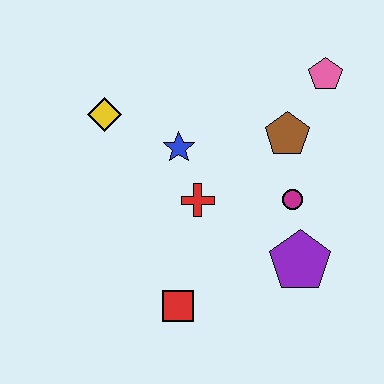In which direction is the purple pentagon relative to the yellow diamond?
The purple pentagon is to the right of the yellow diamond.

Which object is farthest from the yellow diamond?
The purple pentagon is farthest from the yellow diamond.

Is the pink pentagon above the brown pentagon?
Yes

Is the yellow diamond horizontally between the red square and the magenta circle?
No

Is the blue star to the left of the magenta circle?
Yes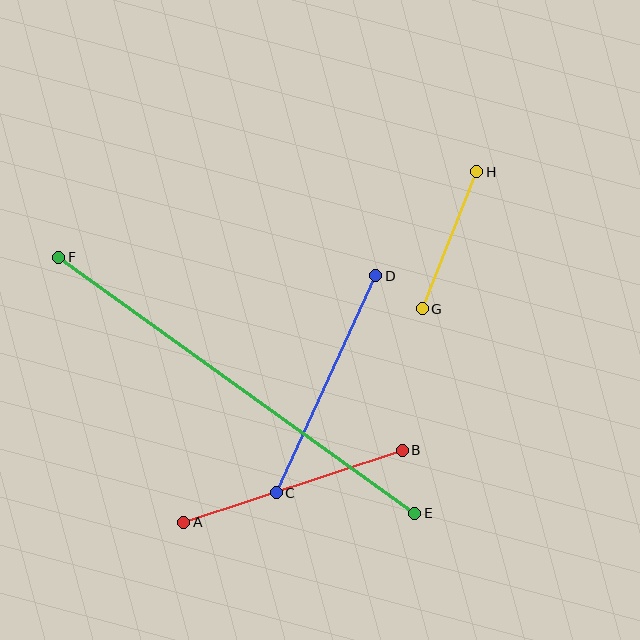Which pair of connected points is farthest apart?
Points E and F are farthest apart.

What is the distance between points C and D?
The distance is approximately 239 pixels.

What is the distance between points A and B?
The distance is approximately 230 pixels.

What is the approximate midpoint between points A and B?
The midpoint is at approximately (293, 486) pixels.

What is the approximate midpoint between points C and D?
The midpoint is at approximately (326, 384) pixels.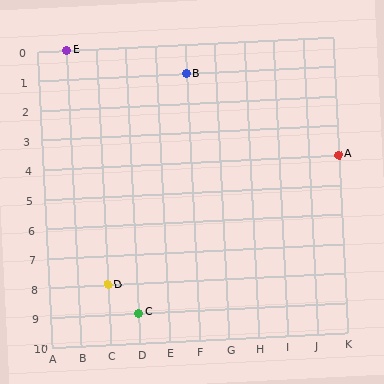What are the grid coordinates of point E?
Point E is at grid coordinates (B, 0).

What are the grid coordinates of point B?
Point B is at grid coordinates (F, 1).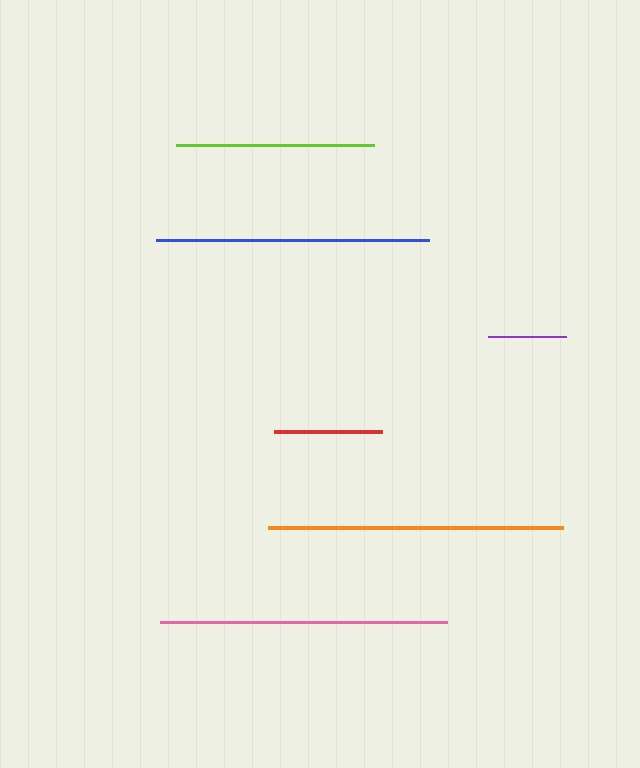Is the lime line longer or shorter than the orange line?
The orange line is longer than the lime line.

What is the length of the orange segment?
The orange segment is approximately 295 pixels long.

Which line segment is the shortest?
The purple line is the shortest at approximately 79 pixels.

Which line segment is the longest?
The orange line is the longest at approximately 295 pixels.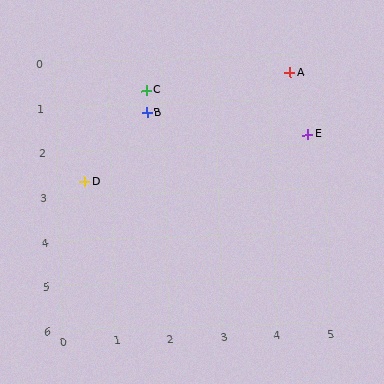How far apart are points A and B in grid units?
Points A and B are about 2.8 grid units apart.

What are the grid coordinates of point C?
Point C is at approximately (1.7, 0.7).